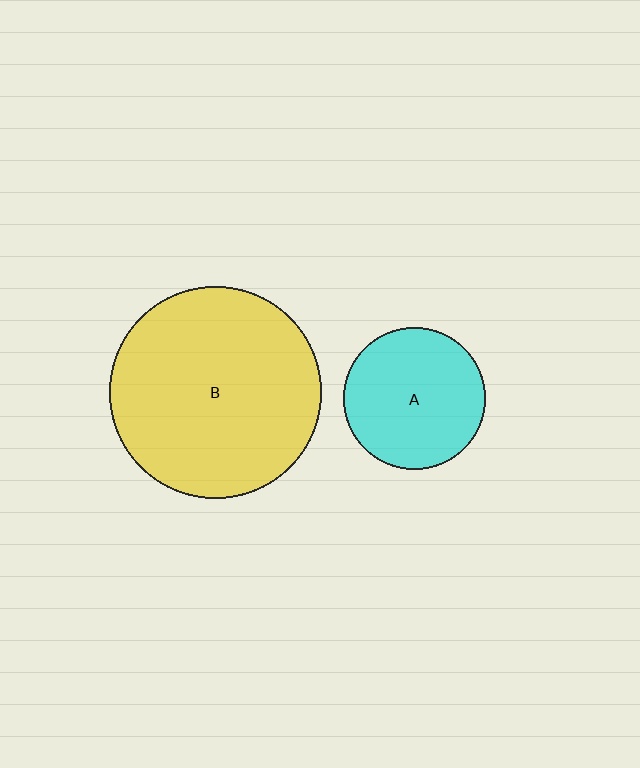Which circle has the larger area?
Circle B (yellow).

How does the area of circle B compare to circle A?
Approximately 2.2 times.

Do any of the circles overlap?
No, none of the circles overlap.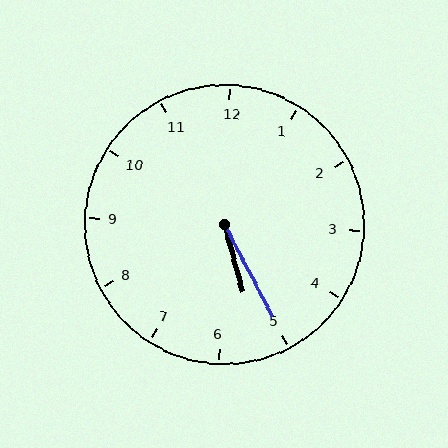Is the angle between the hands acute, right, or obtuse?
It is acute.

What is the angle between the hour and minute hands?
Approximately 12 degrees.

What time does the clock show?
5:25.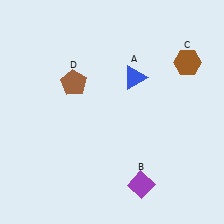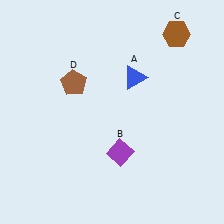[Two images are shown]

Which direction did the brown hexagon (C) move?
The brown hexagon (C) moved up.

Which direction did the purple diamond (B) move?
The purple diamond (B) moved up.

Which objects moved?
The objects that moved are: the purple diamond (B), the brown hexagon (C).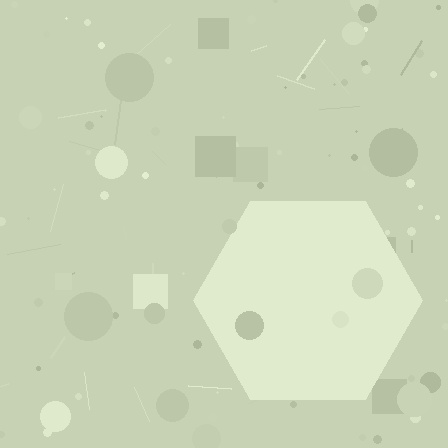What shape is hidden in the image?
A hexagon is hidden in the image.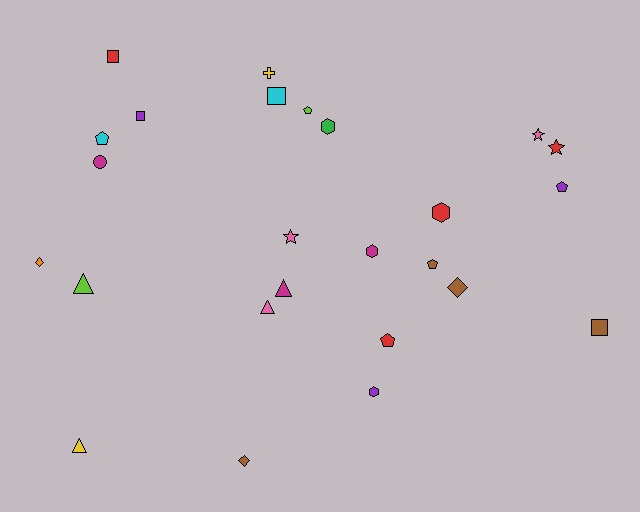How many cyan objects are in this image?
There are 2 cyan objects.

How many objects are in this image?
There are 25 objects.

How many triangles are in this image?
There are 4 triangles.